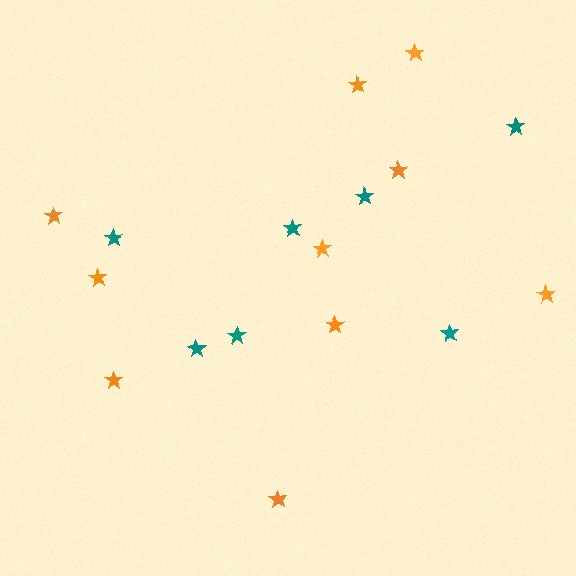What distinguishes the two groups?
There are 2 groups: one group of teal stars (7) and one group of orange stars (10).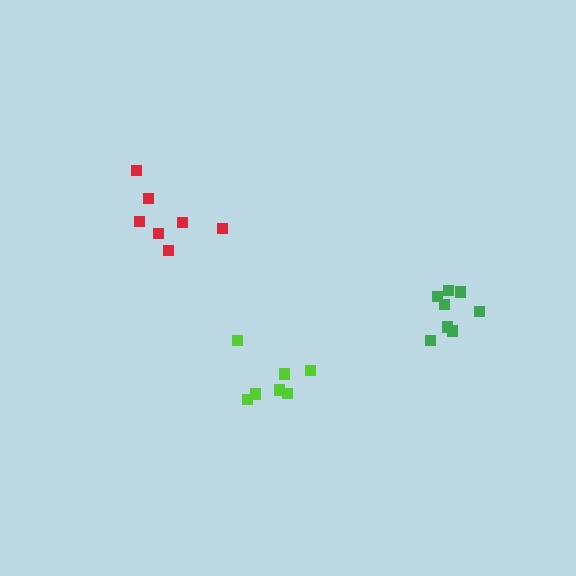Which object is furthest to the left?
The red cluster is leftmost.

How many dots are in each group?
Group 1: 7 dots, Group 2: 8 dots, Group 3: 7 dots (22 total).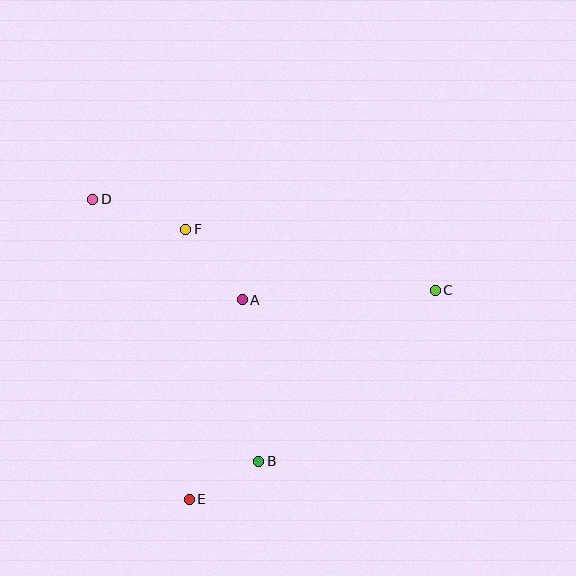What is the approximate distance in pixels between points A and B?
The distance between A and B is approximately 162 pixels.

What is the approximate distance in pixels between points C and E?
The distance between C and E is approximately 323 pixels.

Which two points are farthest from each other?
Points C and D are farthest from each other.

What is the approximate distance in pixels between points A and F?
The distance between A and F is approximately 90 pixels.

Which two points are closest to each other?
Points B and E are closest to each other.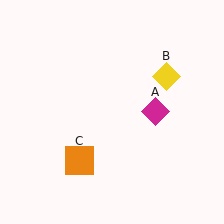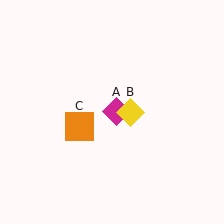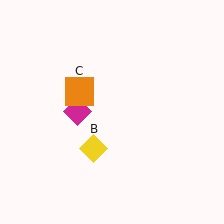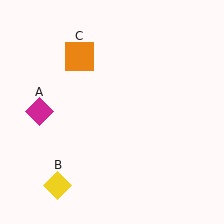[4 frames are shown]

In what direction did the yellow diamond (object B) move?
The yellow diamond (object B) moved down and to the left.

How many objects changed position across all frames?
3 objects changed position: magenta diamond (object A), yellow diamond (object B), orange square (object C).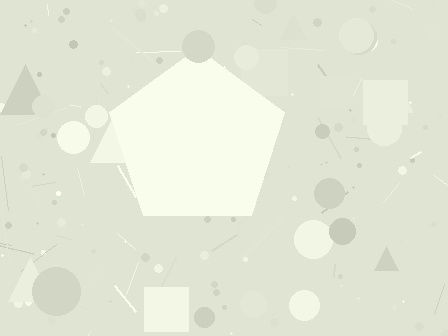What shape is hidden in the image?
A pentagon is hidden in the image.